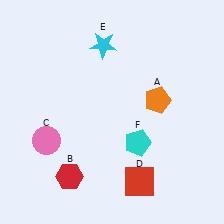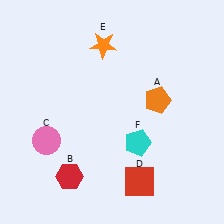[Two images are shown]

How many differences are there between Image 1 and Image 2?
There is 1 difference between the two images.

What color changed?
The star (E) changed from cyan in Image 1 to orange in Image 2.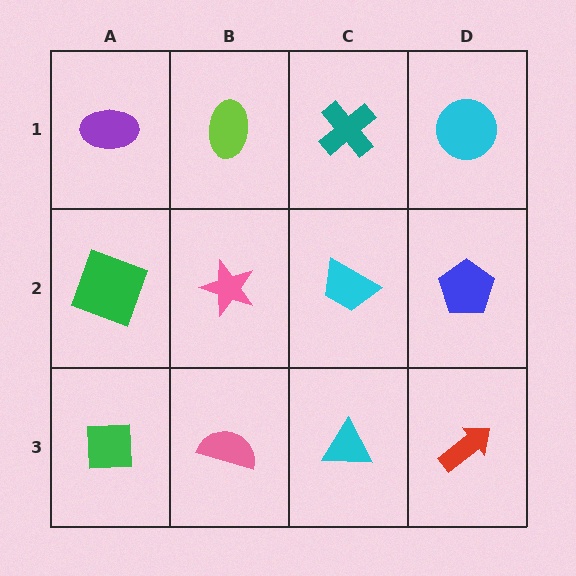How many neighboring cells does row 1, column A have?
2.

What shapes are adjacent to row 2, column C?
A teal cross (row 1, column C), a cyan triangle (row 3, column C), a pink star (row 2, column B), a blue pentagon (row 2, column D).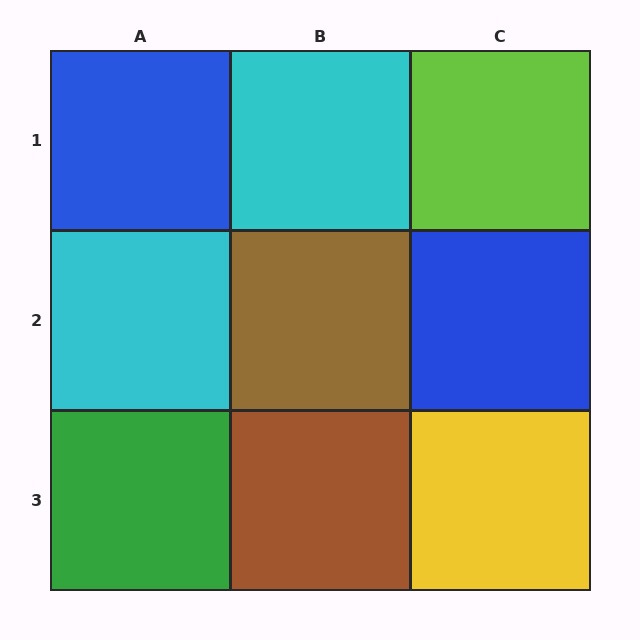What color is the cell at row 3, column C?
Yellow.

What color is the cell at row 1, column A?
Blue.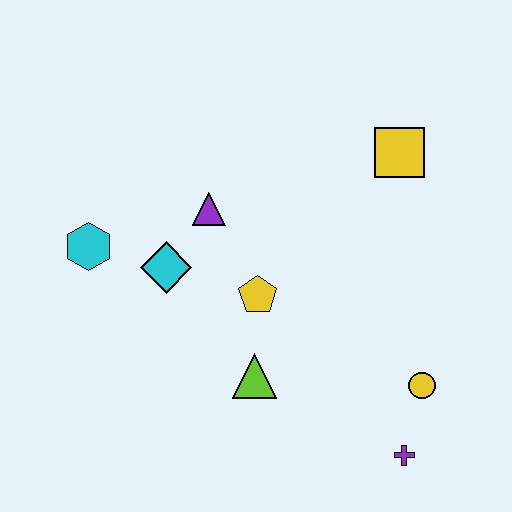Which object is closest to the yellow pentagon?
The lime triangle is closest to the yellow pentagon.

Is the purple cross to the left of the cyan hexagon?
No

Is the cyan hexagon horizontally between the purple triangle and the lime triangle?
No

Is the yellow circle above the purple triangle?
No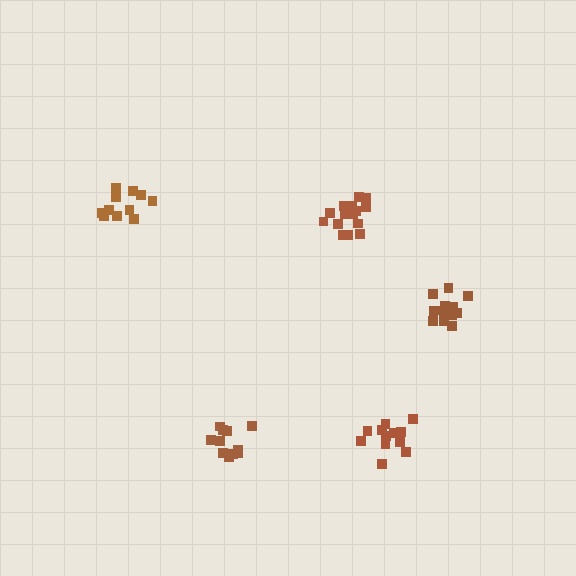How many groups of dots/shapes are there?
There are 5 groups.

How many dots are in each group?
Group 1: 11 dots, Group 2: 12 dots, Group 3: 15 dots, Group 4: 11 dots, Group 5: 13 dots (62 total).